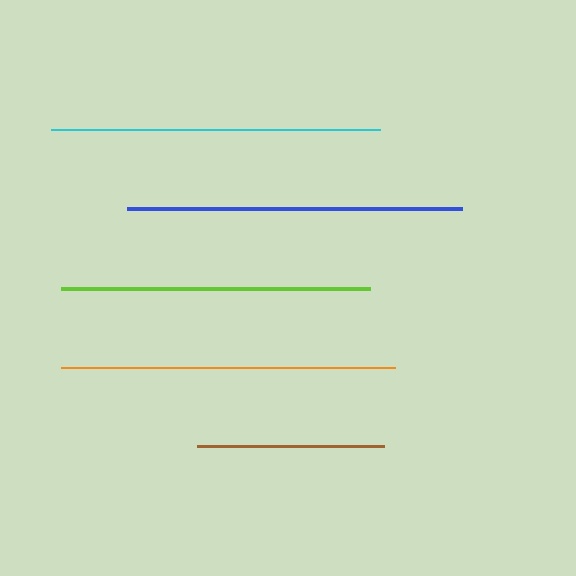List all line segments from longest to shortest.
From longest to shortest: blue, orange, cyan, lime, brown.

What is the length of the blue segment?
The blue segment is approximately 336 pixels long.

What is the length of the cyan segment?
The cyan segment is approximately 329 pixels long.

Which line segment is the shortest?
The brown line is the shortest at approximately 187 pixels.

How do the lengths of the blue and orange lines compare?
The blue and orange lines are approximately the same length.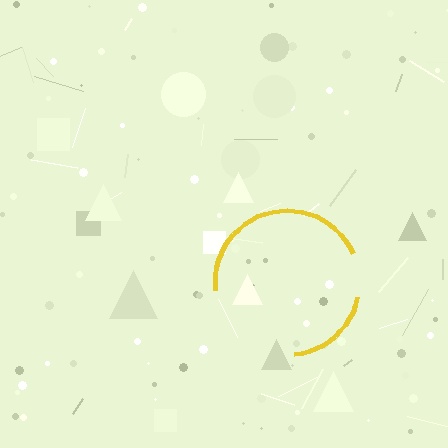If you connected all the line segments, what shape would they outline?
They would outline a circle.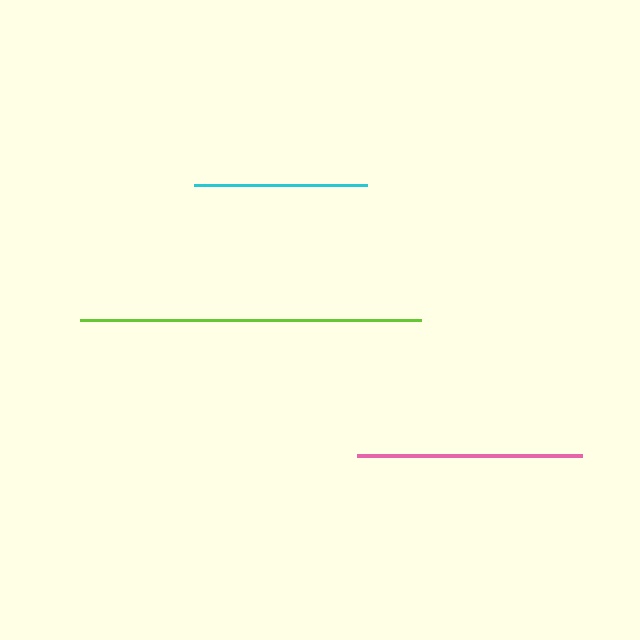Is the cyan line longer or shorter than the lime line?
The lime line is longer than the cyan line.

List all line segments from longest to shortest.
From longest to shortest: lime, pink, cyan.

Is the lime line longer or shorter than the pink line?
The lime line is longer than the pink line.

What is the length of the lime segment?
The lime segment is approximately 341 pixels long.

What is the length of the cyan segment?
The cyan segment is approximately 173 pixels long.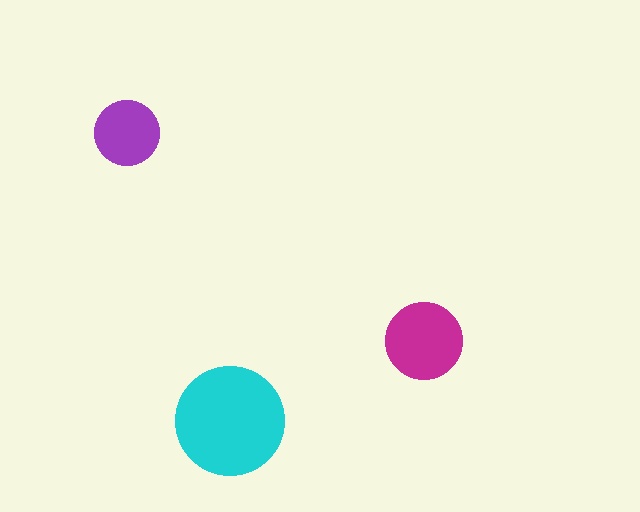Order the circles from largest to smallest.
the cyan one, the magenta one, the purple one.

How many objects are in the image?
There are 3 objects in the image.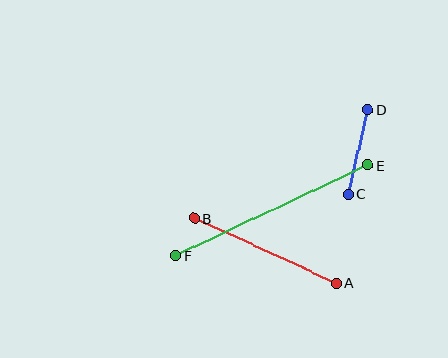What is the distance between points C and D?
The distance is approximately 87 pixels.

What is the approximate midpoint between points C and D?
The midpoint is at approximately (358, 152) pixels.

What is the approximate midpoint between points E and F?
The midpoint is at approximately (272, 210) pixels.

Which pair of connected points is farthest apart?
Points E and F are farthest apart.